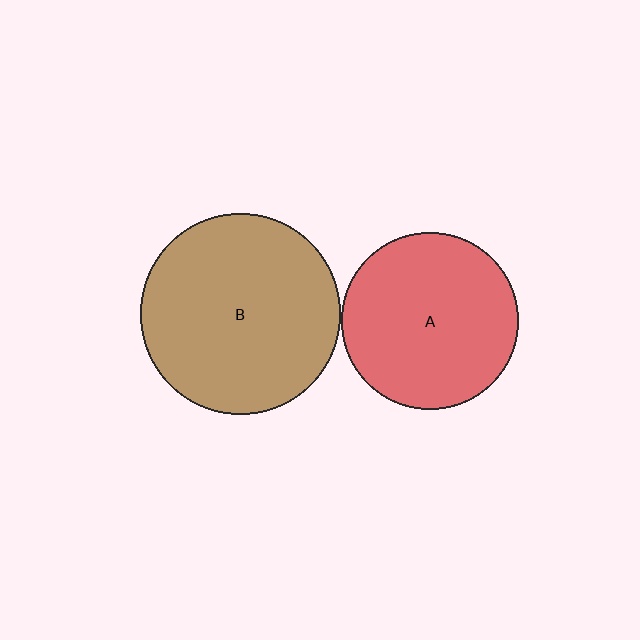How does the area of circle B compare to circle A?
Approximately 1.3 times.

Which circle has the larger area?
Circle B (brown).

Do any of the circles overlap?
No, none of the circles overlap.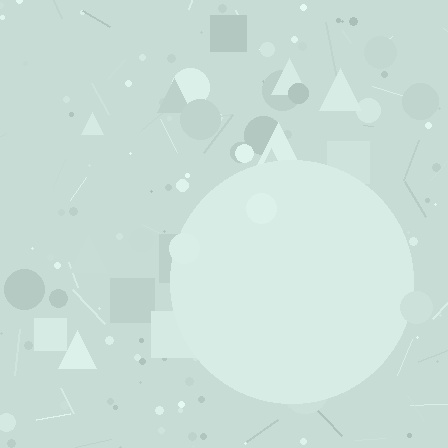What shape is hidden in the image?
A circle is hidden in the image.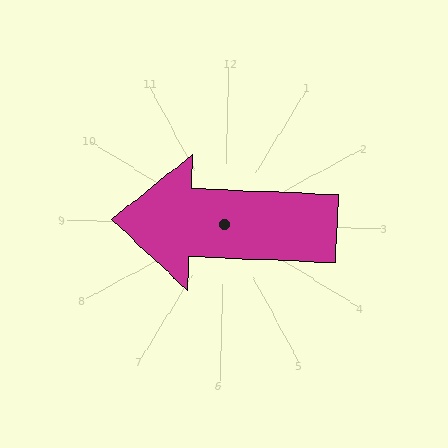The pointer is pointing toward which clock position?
Roughly 9 o'clock.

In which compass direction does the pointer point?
West.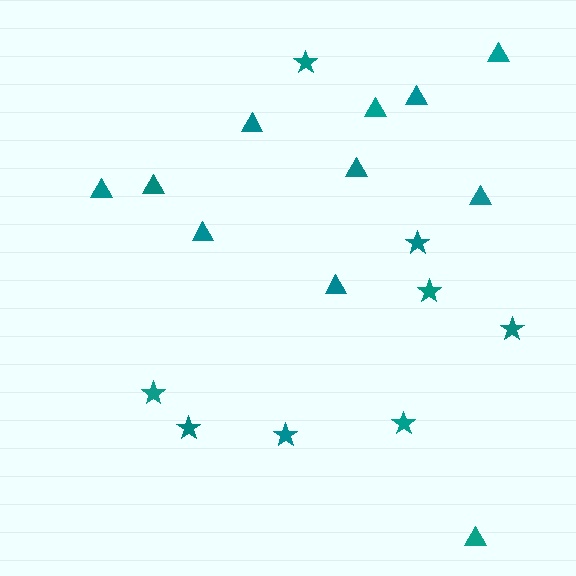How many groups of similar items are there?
There are 2 groups: one group of triangles (11) and one group of stars (8).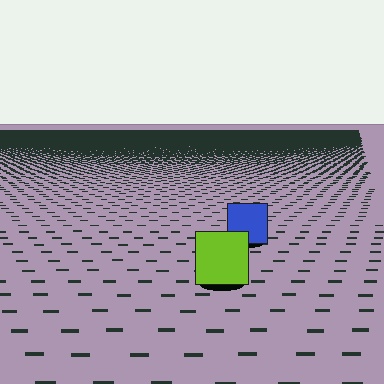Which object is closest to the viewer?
The lime square is closest. The texture marks near it are larger and more spread out.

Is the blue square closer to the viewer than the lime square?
No. The lime square is closer — you can tell from the texture gradient: the ground texture is coarser near it.